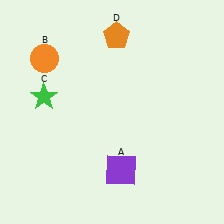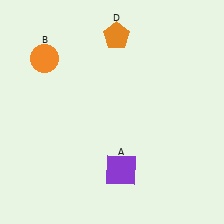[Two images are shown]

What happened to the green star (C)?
The green star (C) was removed in Image 2. It was in the top-left area of Image 1.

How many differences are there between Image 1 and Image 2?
There is 1 difference between the two images.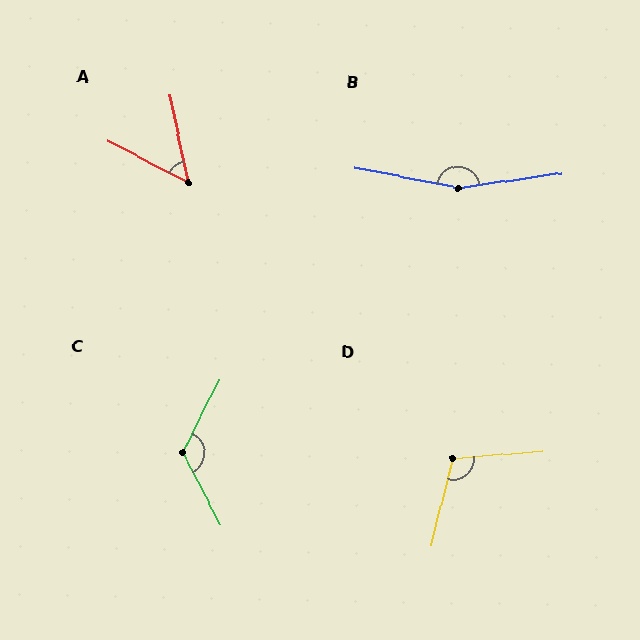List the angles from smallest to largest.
A (51°), D (108°), C (126°), B (161°).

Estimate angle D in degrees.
Approximately 108 degrees.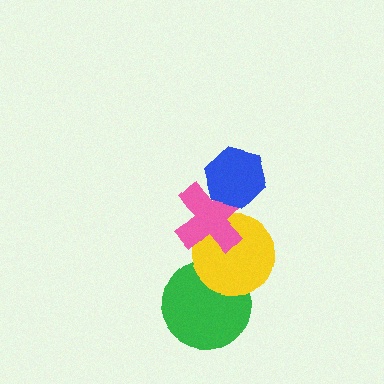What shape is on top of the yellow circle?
The pink cross is on top of the yellow circle.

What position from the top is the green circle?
The green circle is 4th from the top.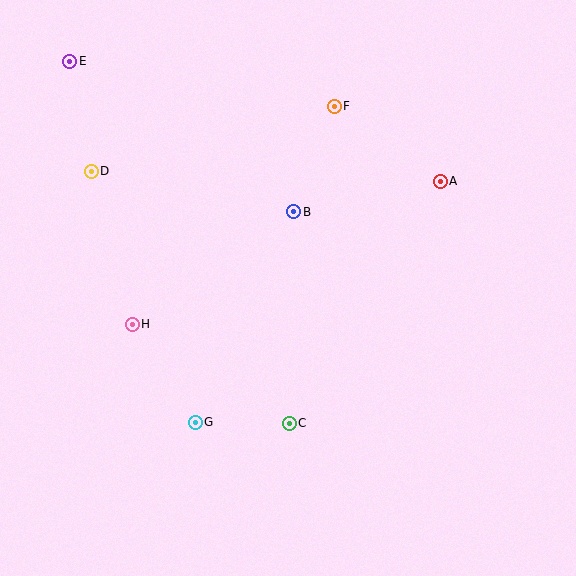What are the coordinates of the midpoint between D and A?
The midpoint between D and A is at (266, 176).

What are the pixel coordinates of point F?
Point F is at (334, 106).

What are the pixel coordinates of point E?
Point E is at (70, 61).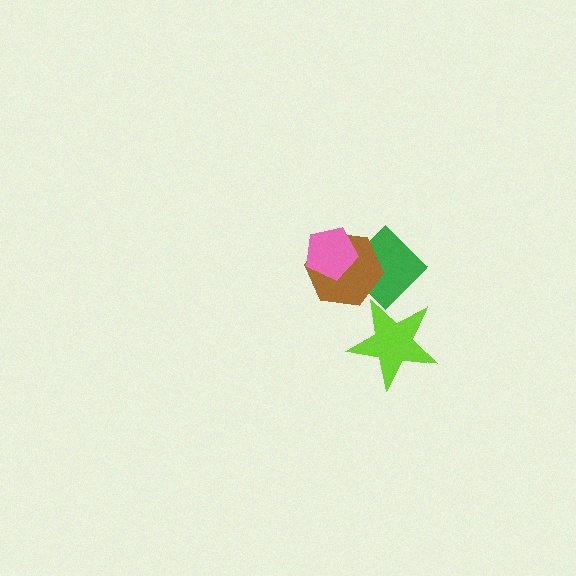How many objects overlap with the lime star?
1 object overlaps with the lime star.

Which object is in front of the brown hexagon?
The pink pentagon is in front of the brown hexagon.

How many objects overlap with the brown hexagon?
2 objects overlap with the brown hexagon.